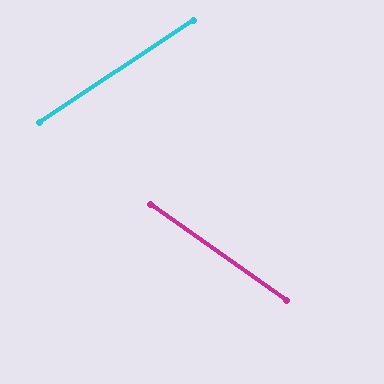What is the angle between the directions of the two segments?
Approximately 69 degrees.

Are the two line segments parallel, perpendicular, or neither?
Neither parallel nor perpendicular — they differ by about 69°.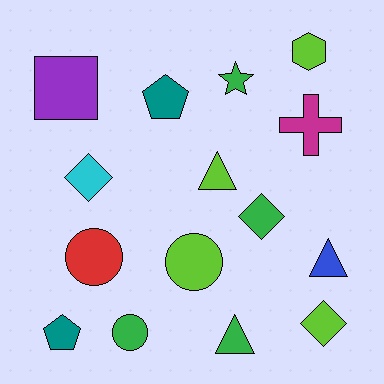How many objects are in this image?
There are 15 objects.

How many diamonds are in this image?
There are 3 diamonds.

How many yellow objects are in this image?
There are no yellow objects.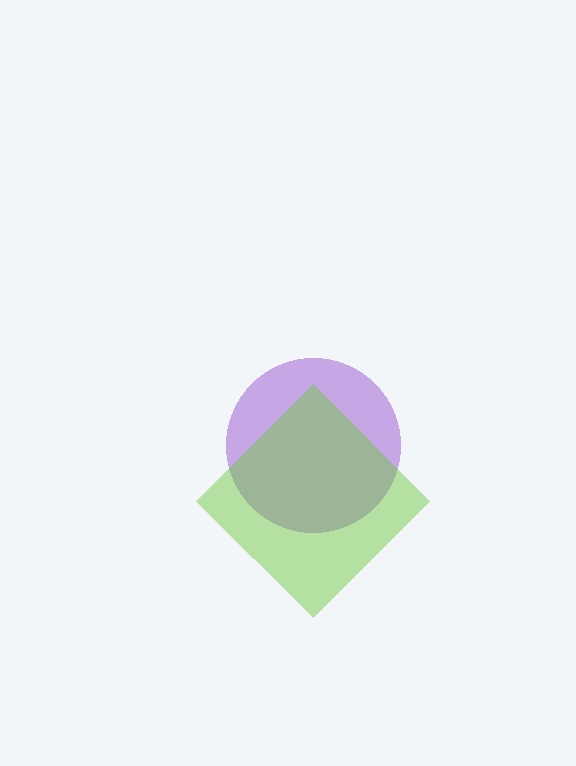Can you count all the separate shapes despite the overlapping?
Yes, there are 2 separate shapes.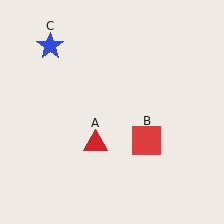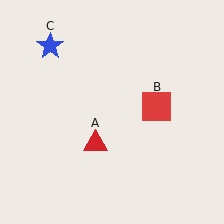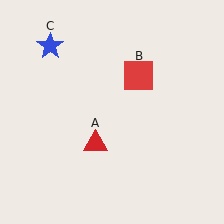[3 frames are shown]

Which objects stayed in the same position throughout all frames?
Red triangle (object A) and blue star (object C) remained stationary.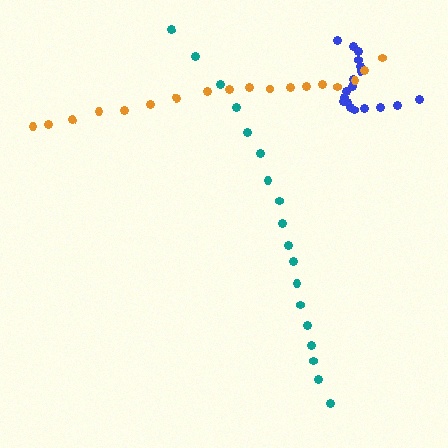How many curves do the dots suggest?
There are 3 distinct paths.